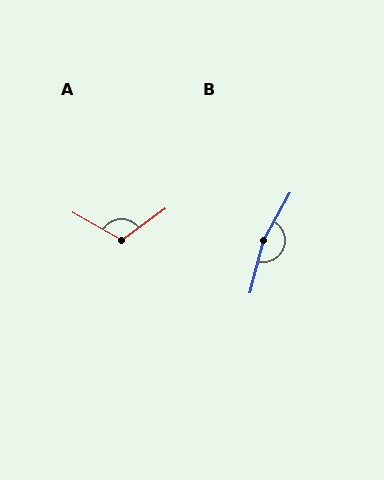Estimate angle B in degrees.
Approximately 166 degrees.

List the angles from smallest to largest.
A (115°), B (166°).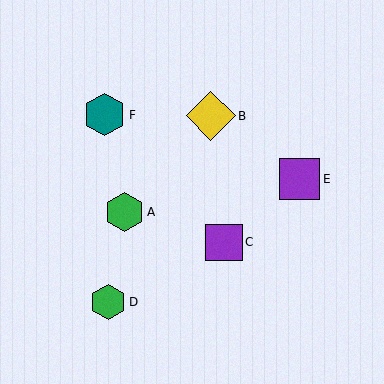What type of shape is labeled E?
Shape E is a purple square.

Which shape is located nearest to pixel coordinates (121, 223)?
The green hexagon (labeled A) at (125, 212) is nearest to that location.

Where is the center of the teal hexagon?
The center of the teal hexagon is at (105, 115).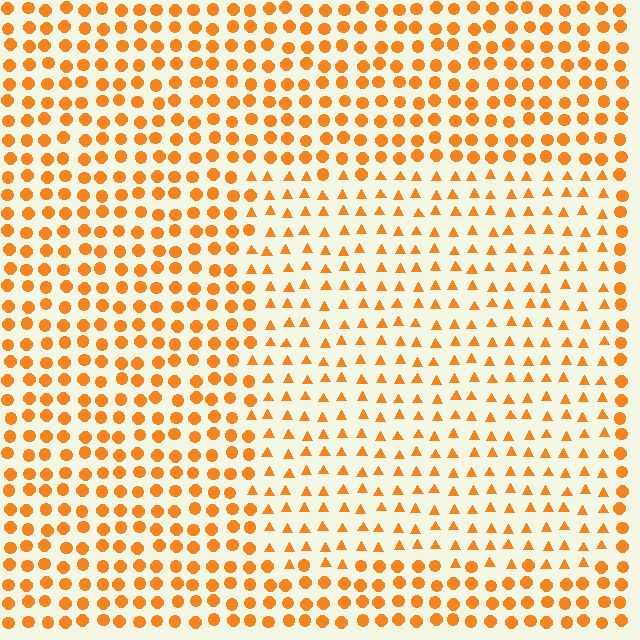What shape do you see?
I see a rectangle.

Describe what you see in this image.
The image is filled with small orange elements arranged in a uniform grid. A rectangle-shaped region contains triangles, while the surrounding area contains circles. The boundary is defined purely by the change in element shape.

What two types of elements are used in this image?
The image uses triangles inside the rectangle region and circles outside it.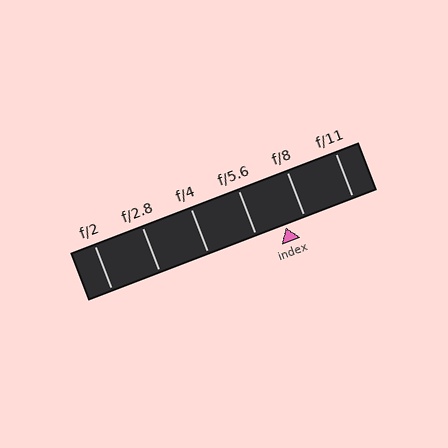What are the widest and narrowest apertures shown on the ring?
The widest aperture shown is f/2 and the narrowest is f/11.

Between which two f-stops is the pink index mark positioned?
The index mark is between f/5.6 and f/8.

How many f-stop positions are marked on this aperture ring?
There are 6 f-stop positions marked.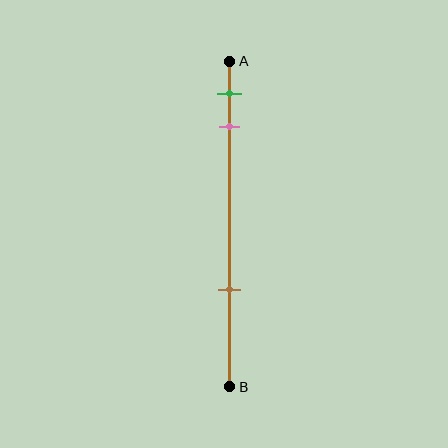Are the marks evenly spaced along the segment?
No, the marks are not evenly spaced.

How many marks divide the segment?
There are 3 marks dividing the segment.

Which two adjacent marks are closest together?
The green and pink marks are the closest adjacent pair.